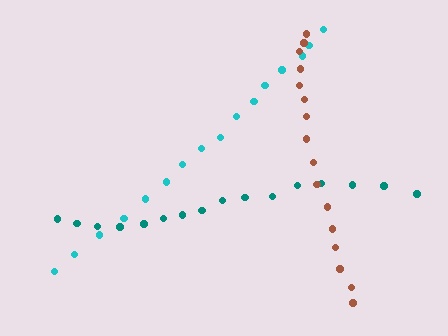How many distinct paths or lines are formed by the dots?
There are 3 distinct paths.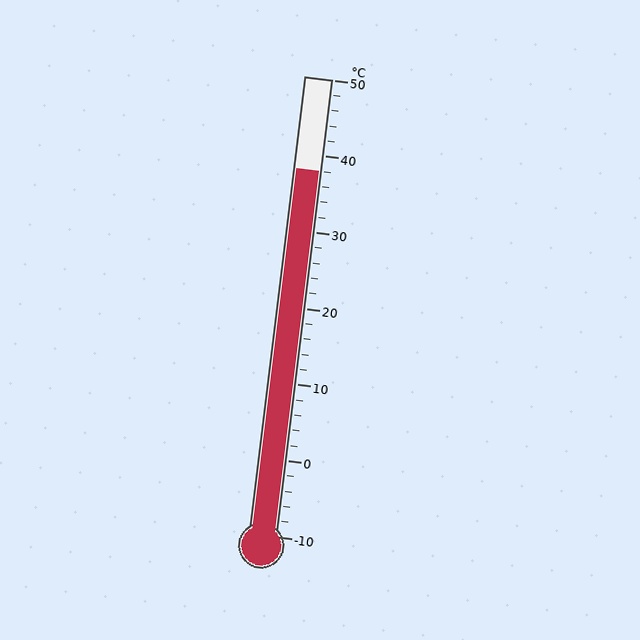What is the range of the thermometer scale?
The thermometer scale ranges from -10°C to 50°C.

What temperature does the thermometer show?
The thermometer shows approximately 38°C.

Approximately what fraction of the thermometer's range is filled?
The thermometer is filled to approximately 80% of its range.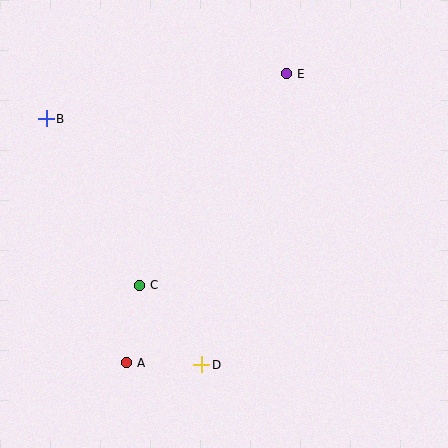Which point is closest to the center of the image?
Point C at (140, 285) is closest to the center.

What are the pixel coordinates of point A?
Point A is at (127, 363).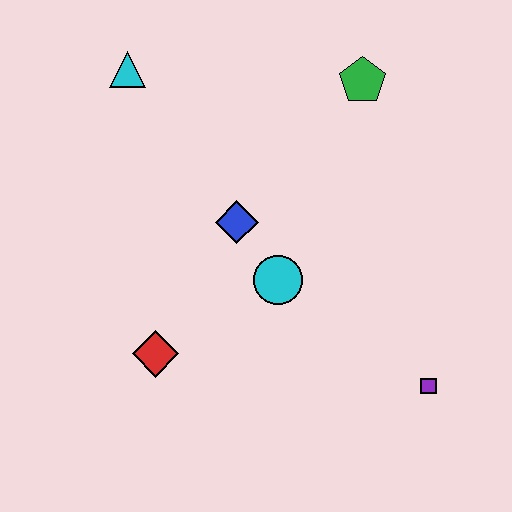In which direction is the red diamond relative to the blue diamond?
The red diamond is below the blue diamond.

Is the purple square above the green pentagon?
No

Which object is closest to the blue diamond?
The cyan circle is closest to the blue diamond.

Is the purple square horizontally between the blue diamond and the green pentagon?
No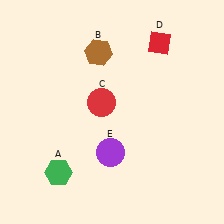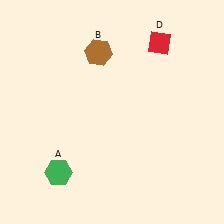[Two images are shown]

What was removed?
The red circle (C), the purple circle (E) were removed in Image 2.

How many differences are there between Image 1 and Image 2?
There are 2 differences between the two images.